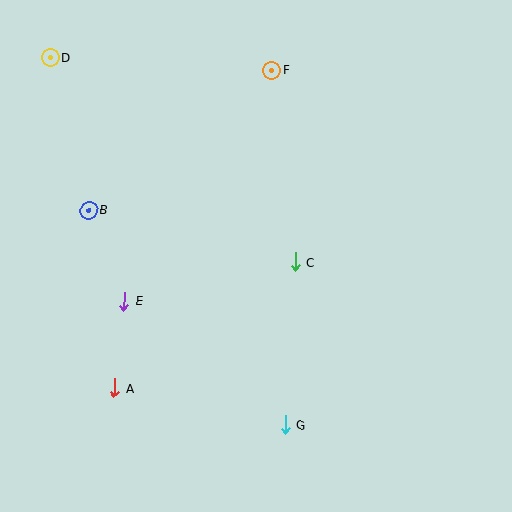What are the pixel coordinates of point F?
Point F is at (272, 70).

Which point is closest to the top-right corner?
Point F is closest to the top-right corner.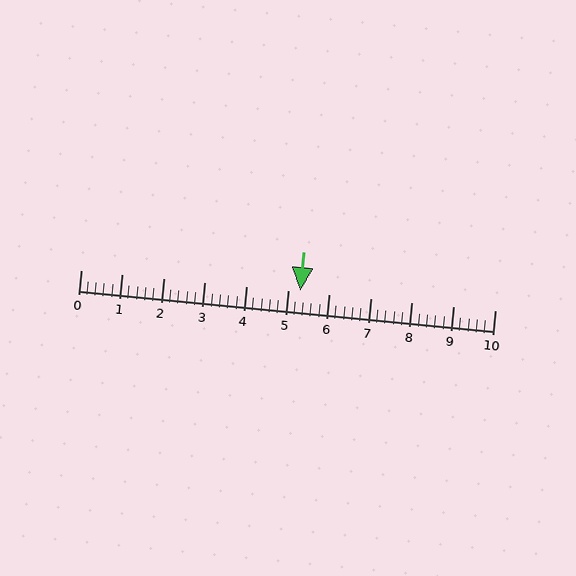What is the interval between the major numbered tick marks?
The major tick marks are spaced 1 units apart.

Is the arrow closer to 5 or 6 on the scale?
The arrow is closer to 5.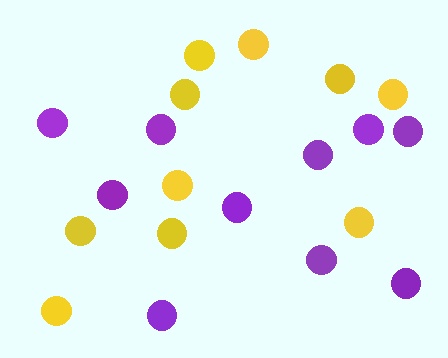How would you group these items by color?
There are 2 groups: one group of yellow circles (10) and one group of purple circles (10).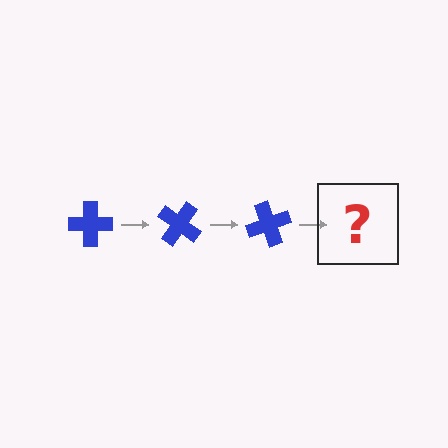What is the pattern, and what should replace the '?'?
The pattern is that the cross rotates 35 degrees each step. The '?' should be a blue cross rotated 105 degrees.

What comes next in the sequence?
The next element should be a blue cross rotated 105 degrees.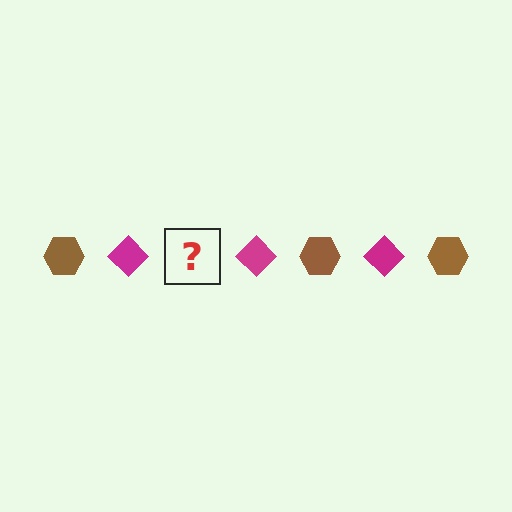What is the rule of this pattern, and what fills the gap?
The rule is that the pattern alternates between brown hexagon and magenta diamond. The gap should be filled with a brown hexagon.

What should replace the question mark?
The question mark should be replaced with a brown hexagon.